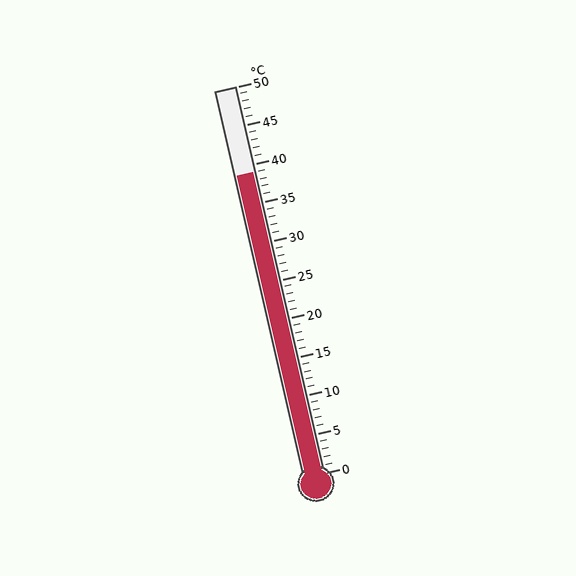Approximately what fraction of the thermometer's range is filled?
The thermometer is filled to approximately 80% of its range.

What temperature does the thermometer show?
The thermometer shows approximately 39°C.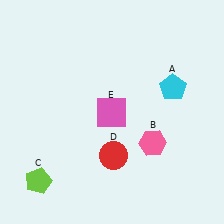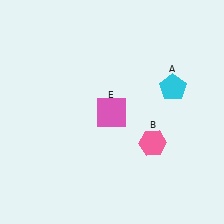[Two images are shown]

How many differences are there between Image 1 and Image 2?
There are 2 differences between the two images.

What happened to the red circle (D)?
The red circle (D) was removed in Image 2. It was in the bottom-right area of Image 1.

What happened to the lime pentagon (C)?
The lime pentagon (C) was removed in Image 2. It was in the bottom-left area of Image 1.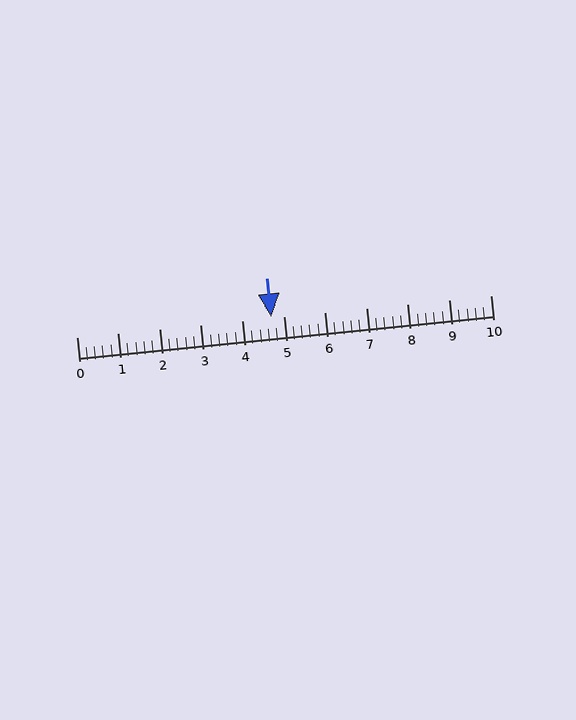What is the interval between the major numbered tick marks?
The major tick marks are spaced 1 units apart.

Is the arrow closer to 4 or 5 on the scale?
The arrow is closer to 5.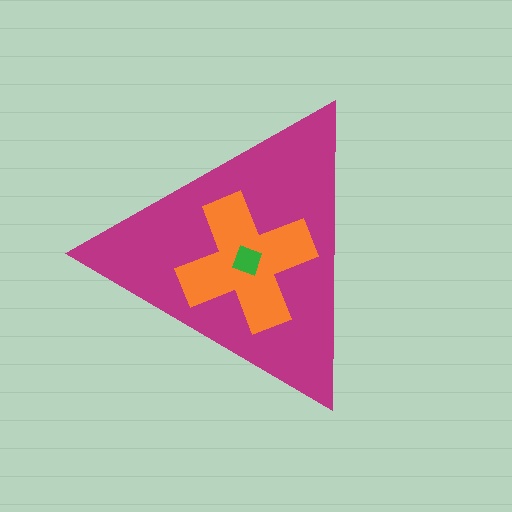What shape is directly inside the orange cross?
The green square.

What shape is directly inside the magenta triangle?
The orange cross.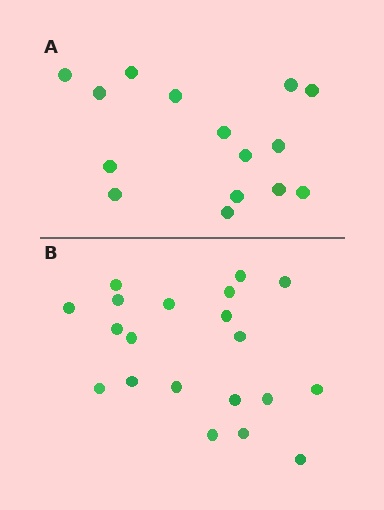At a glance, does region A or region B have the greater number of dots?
Region B (the bottom region) has more dots.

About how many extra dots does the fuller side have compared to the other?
Region B has about 5 more dots than region A.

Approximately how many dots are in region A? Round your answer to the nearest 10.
About 20 dots. (The exact count is 15, which rounds to 20.)